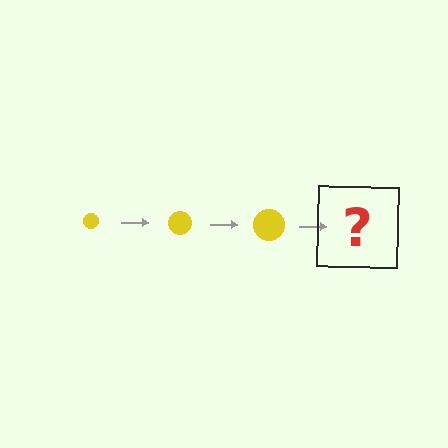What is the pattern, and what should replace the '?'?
The pattern is that the circle gets progressively larger each step. The '?' should be a yellow circle, larger than the previous one.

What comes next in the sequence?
The next element should be a yellow circle, larger than the previous one.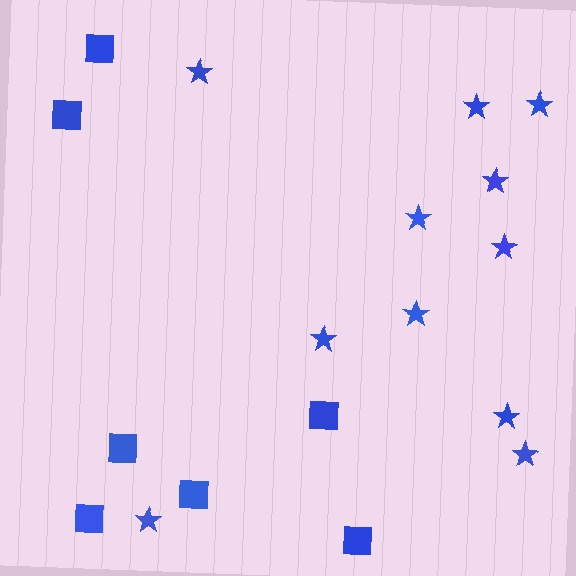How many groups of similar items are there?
There are 2 groups: one group of stars (11) and one group of squares (7).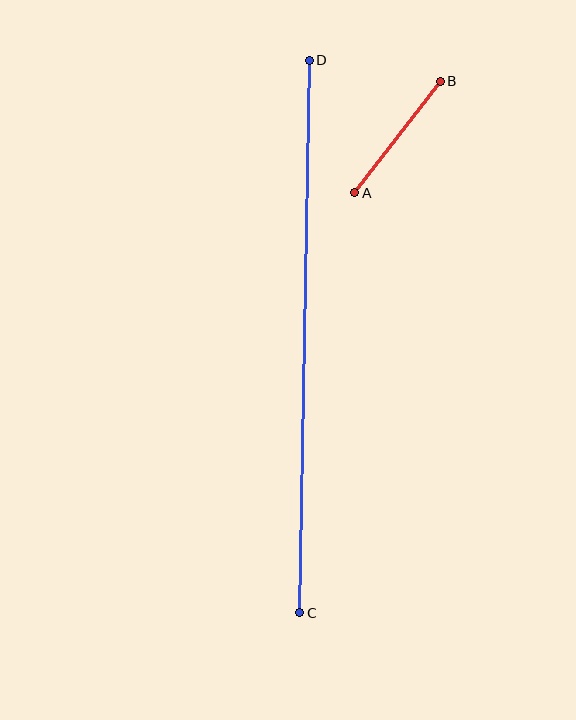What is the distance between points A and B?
The distance is approximately 140 pixels.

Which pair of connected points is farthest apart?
Points C and D are farthest apart.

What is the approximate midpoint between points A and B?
The midpoint is at approximately (398, 137) pixels.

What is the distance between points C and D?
The distance is approximately 552 pixels.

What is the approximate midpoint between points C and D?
The midpoint is at approximately (304, 336) pixels.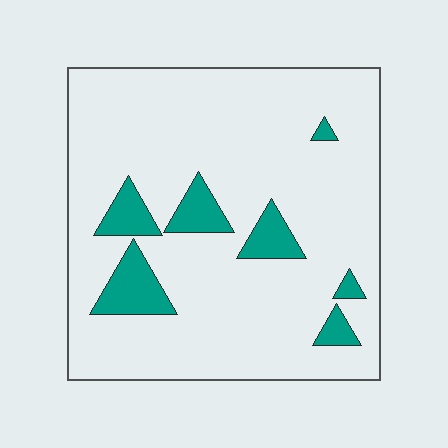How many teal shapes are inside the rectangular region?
7.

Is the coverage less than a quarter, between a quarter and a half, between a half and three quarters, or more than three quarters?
Less than a quarter.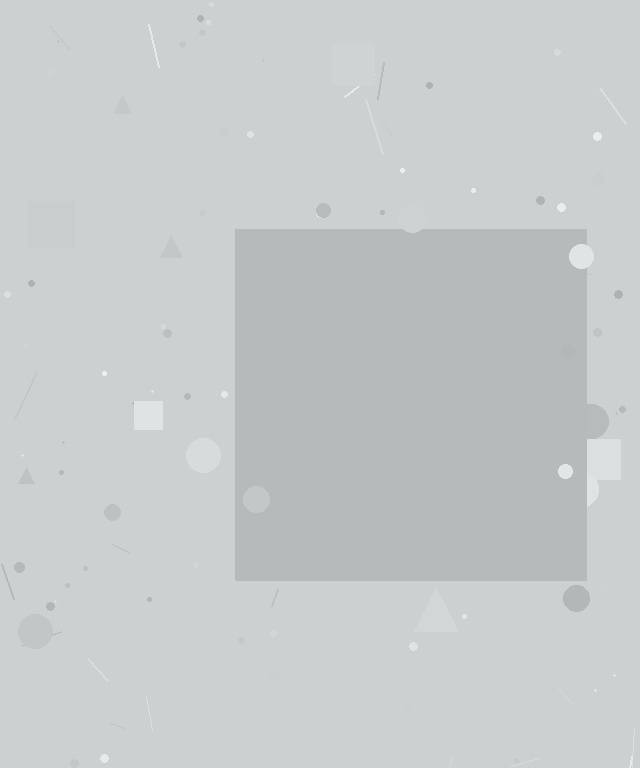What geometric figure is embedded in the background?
A square is embedded in the background.